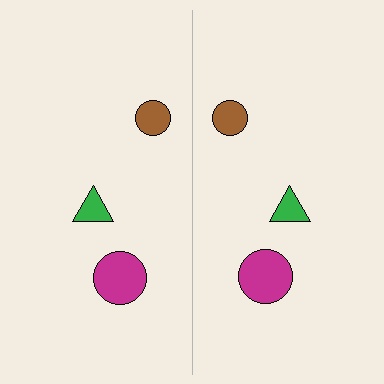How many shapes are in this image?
There are 6 shapes in this image.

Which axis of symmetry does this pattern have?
The pattern has a vertical axis of symmetry running through the center of the image.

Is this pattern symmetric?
Yes, this pattern has bilateral (reflection) symmetry.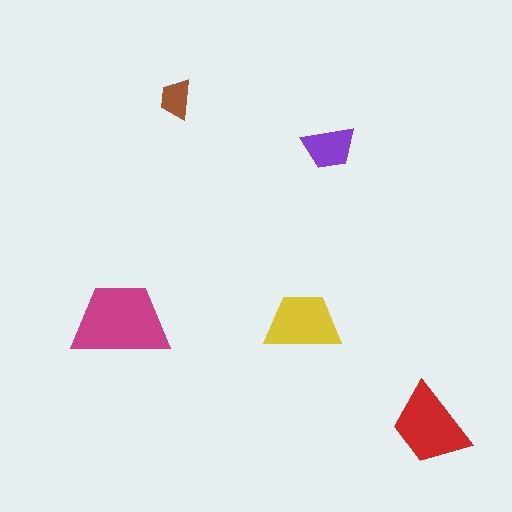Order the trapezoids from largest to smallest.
the magenta one, the red one, the yellow one, the purple one, the brown one.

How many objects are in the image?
There are 5 objects in the image.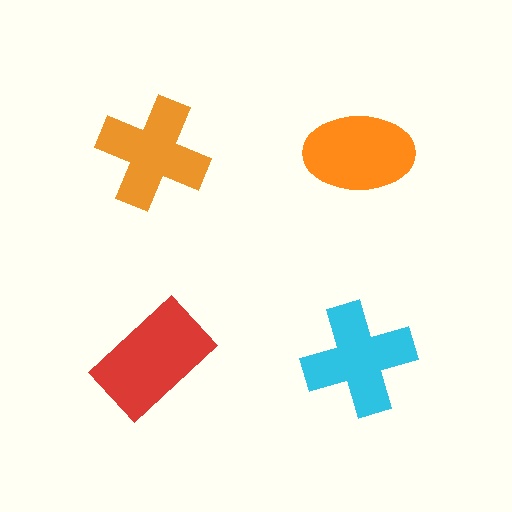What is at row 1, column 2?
An orange ellipse.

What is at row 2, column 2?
A cyan cross.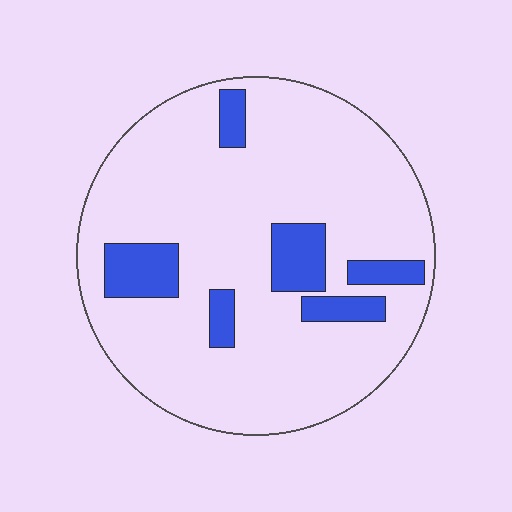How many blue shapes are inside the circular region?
6.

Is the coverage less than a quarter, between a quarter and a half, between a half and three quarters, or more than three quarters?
Less than a quarter.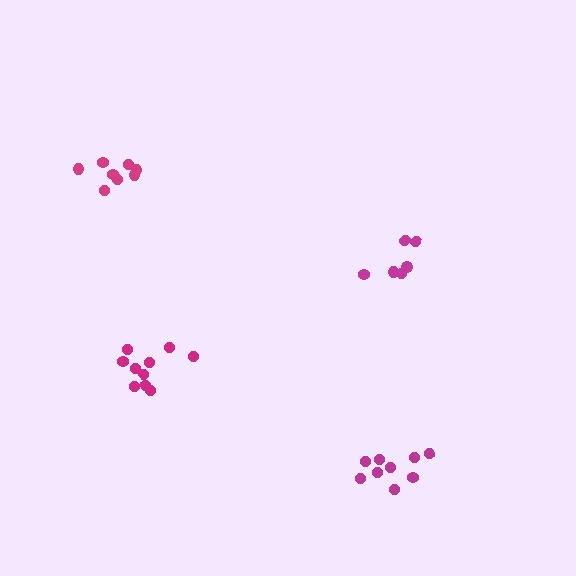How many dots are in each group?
Group 1: 6 dots, Group 2: 8 dots, Group 3: 9 dots, Group 4: 10 dots (33 total).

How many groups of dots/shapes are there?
There are 4 groups.